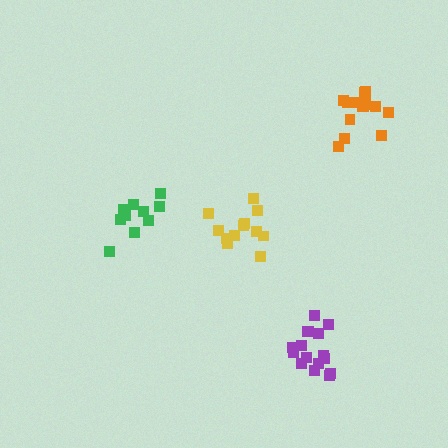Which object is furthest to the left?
The green cluster is leftmost.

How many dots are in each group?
Group 1: 12 dots, Group 2: 11 dots, Group 3: 15 dots, Group 4: 16 dots (54 total).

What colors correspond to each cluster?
The clusters are colored: yellow, green, orange, purple.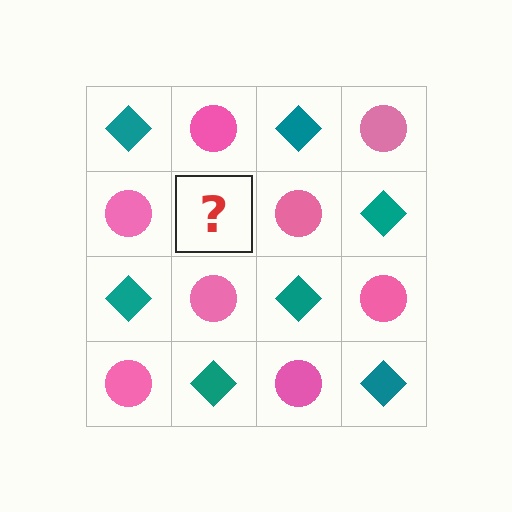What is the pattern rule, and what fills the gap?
The rule is that it alternates teal diamond and pink circle in a checkerboard pattern. The gap should be filled with a teal diamond.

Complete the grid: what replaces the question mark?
The question mark should be replaced with a teal diamond.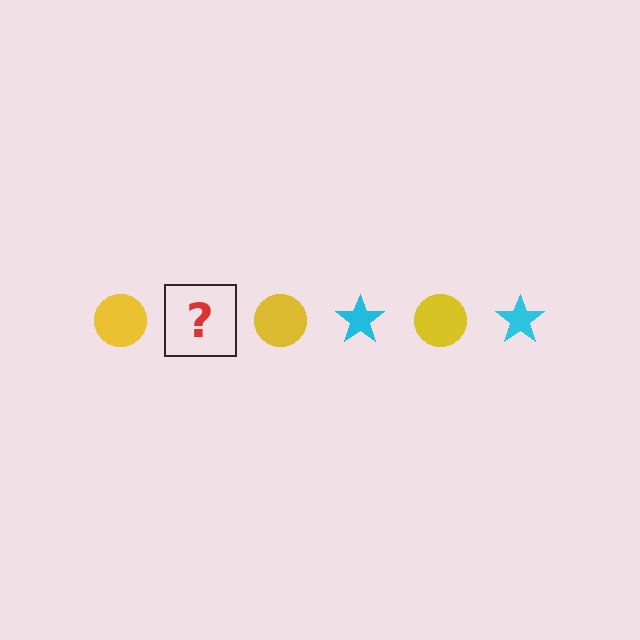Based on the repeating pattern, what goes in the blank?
The blank should be a cyan star.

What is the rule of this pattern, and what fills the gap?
The rule is that the pattern alternates between yellow circle and cyan star. The gap should be filled with a cyan star.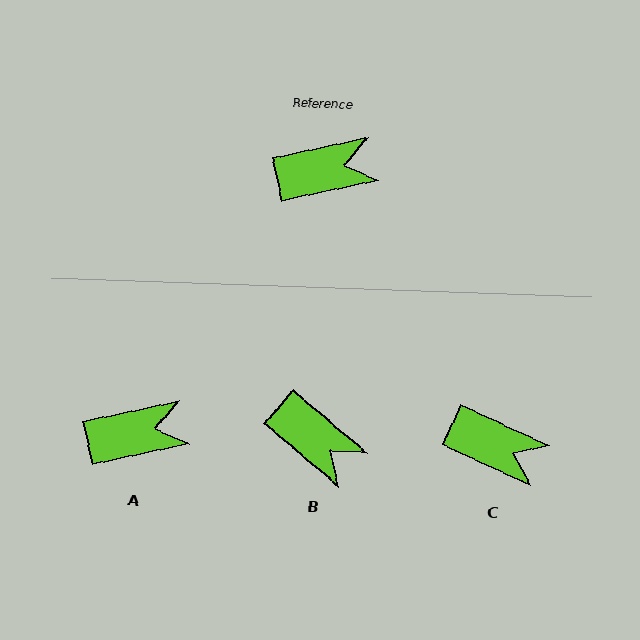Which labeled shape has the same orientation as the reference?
A.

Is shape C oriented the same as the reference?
No, it is off by about 37 degrees.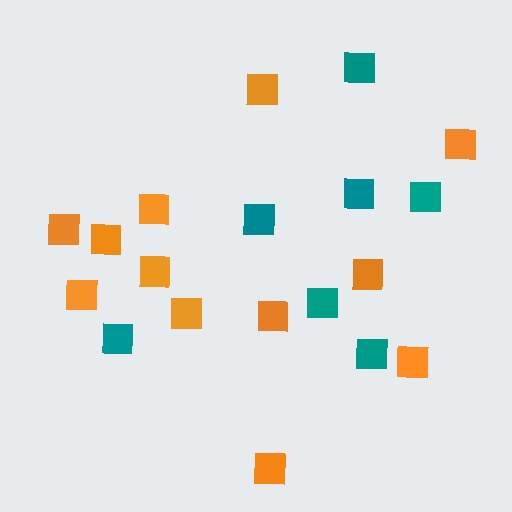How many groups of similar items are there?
There are 2 groups: one group of teal squares (7) and one group of orange squares (12).